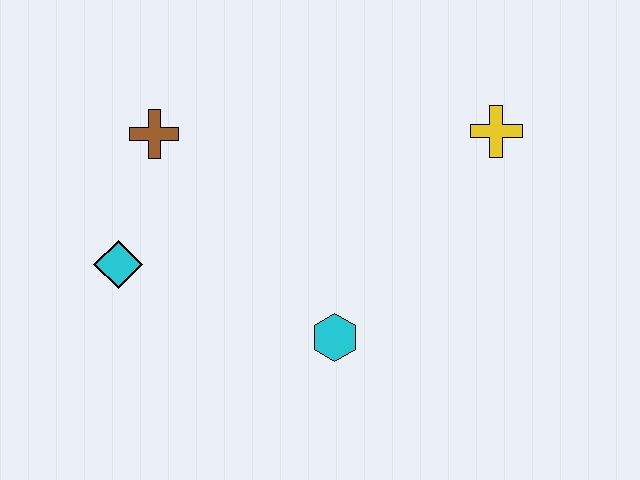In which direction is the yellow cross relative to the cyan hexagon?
The yellow cross is above the cyan hexagon.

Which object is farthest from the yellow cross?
The cyan diamond is farthest from the yellow cross.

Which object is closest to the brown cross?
The cyan diamond is closest to the brown cross.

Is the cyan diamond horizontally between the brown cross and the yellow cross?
No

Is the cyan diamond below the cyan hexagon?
No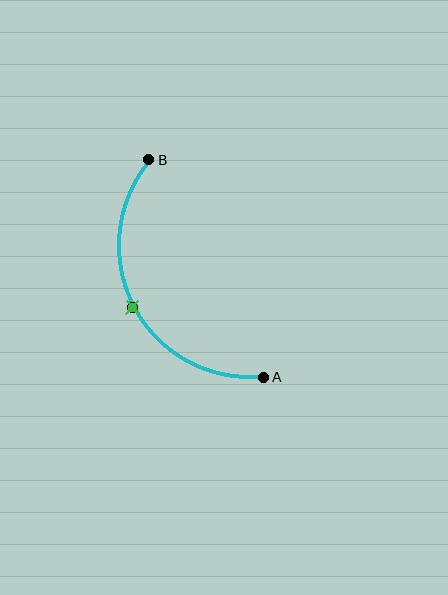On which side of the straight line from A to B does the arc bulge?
The arc bulges to the left of the straight line connecting A and B.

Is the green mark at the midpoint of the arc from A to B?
Yes. The green mark lies on the arc at equal arc-length from both A and B — it is the arc midpoint.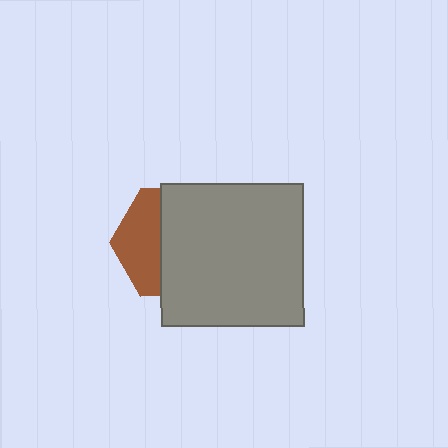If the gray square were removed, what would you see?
You would see the complete brown hexagon.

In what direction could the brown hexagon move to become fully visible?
The brown hexagon could move left. That would shift it out from behind the gray square entirely.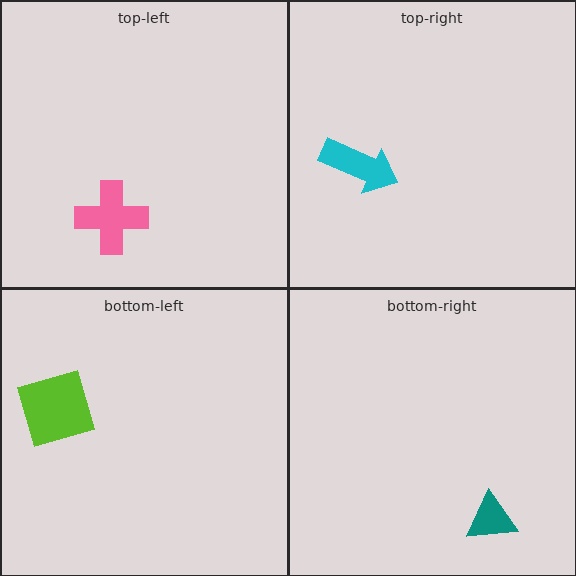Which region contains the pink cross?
The top-left region.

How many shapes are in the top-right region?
1.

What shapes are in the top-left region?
The pink cross.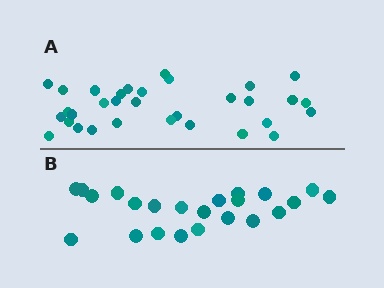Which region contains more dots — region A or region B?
Region A (the top region) has more dots.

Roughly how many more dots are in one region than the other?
Region A has roughly 8 or so more dots than region B.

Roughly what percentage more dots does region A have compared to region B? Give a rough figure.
About 40% more.